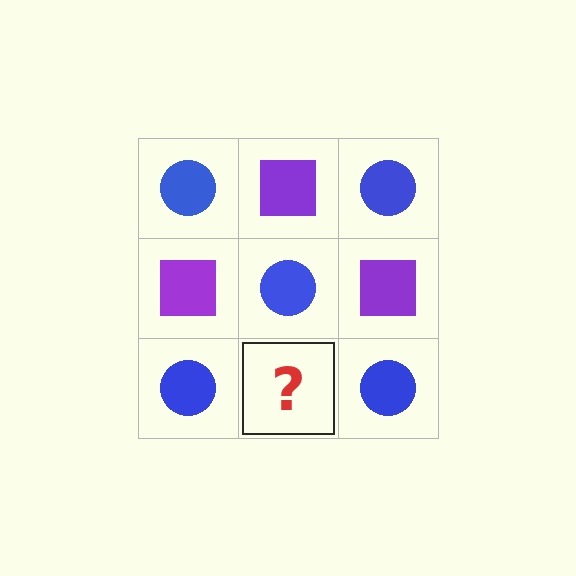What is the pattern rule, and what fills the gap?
The rule is that it alternates blue circle and purple square in a checkerboard pattern. The gap should be filled with a purple square.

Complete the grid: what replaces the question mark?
The question mark should be replaced with a purple square.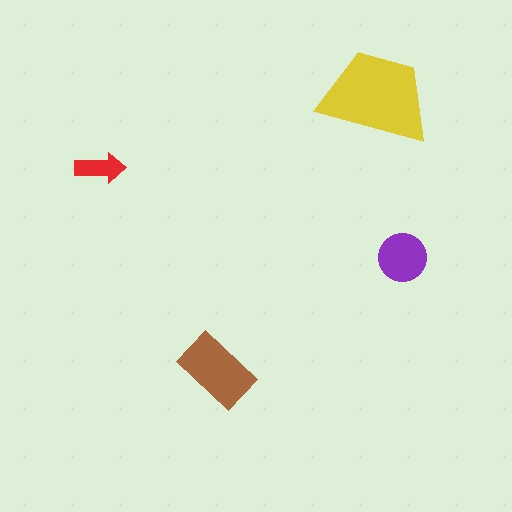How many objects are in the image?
There are 4 objects in the image.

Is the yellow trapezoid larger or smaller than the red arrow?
Larger.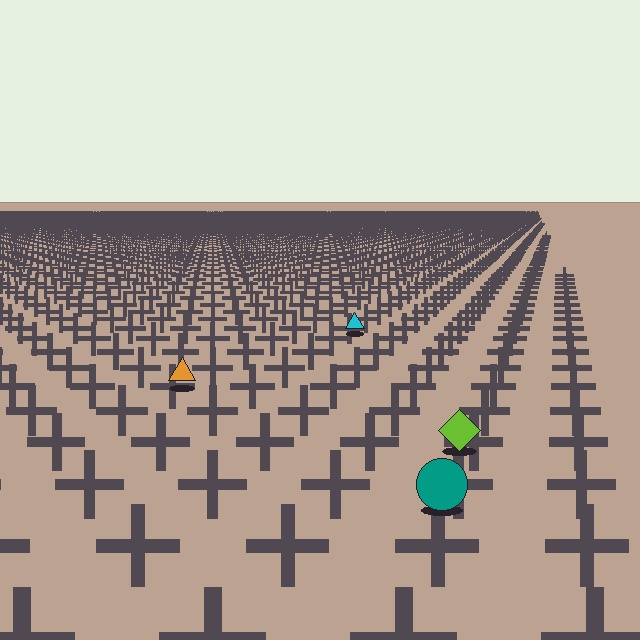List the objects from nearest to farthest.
From nearest to farthest: the teal circle, the lime diamond, the orange triangle, the cyan triangle.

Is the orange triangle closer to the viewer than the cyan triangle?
Yes. The orange triangle is closer — you can tell from the texture gradient: the ground texture is coarser near it.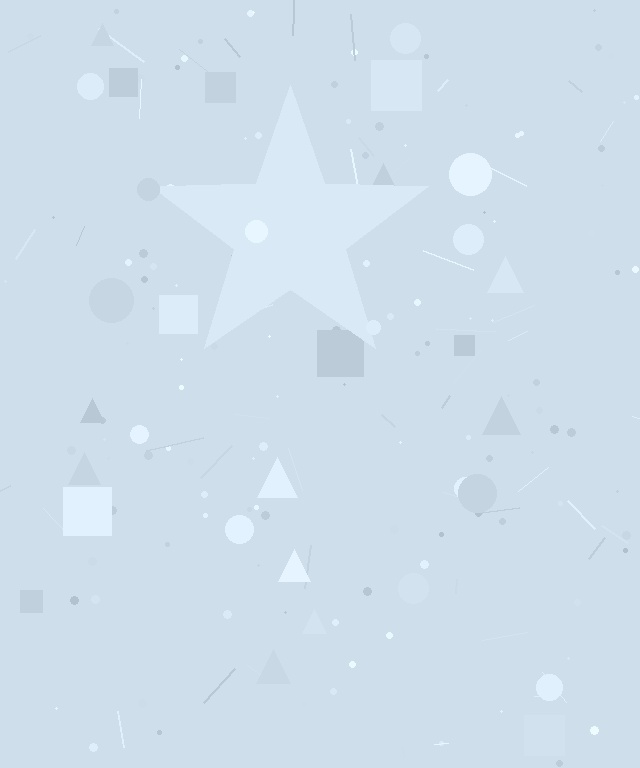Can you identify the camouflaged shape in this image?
The camouflaged shape is a star.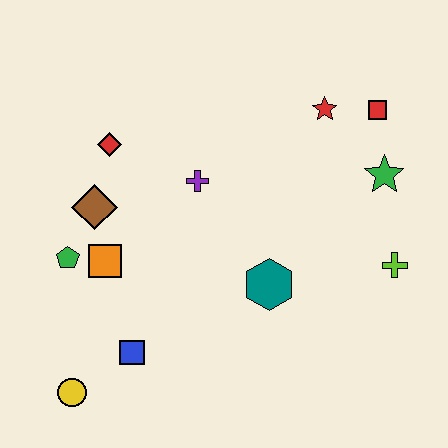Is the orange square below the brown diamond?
Yes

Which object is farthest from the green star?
The yellow circle is farthest from the green star.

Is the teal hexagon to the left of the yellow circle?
No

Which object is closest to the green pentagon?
The orange square is closest to the green pentagon.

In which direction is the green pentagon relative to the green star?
The green pentagon is to the left of the green star.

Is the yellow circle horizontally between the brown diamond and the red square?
No